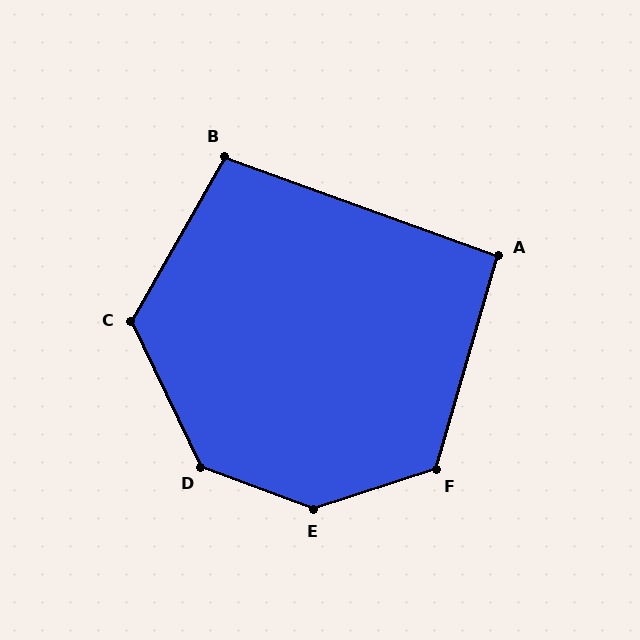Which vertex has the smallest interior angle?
A, at approximately 94 degrees.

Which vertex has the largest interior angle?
E, at approximately 142 degrees.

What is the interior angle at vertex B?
Approximately 100 degrees (obtuse).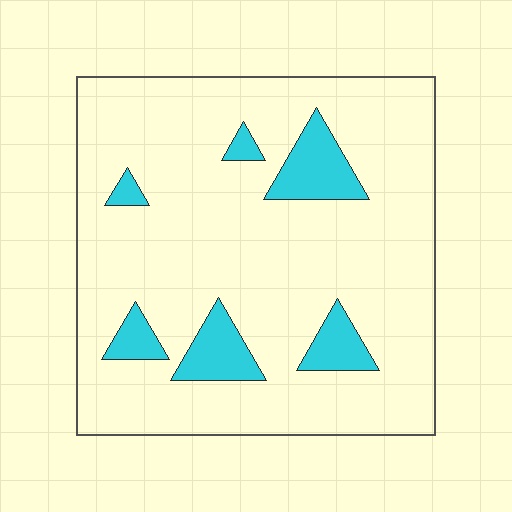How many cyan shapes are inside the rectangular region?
6.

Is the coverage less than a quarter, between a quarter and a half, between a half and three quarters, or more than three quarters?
Less than a quarter.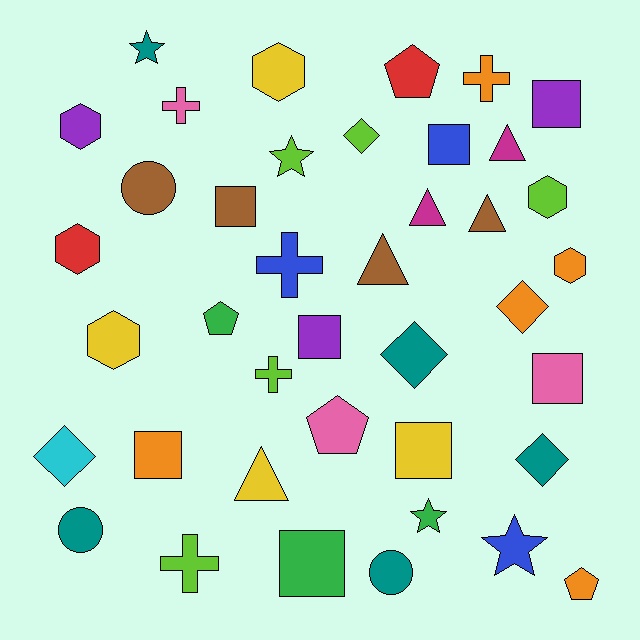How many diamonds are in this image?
There are 5 diamonds.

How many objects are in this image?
There are 40 objects.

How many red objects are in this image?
There are 2 red objects.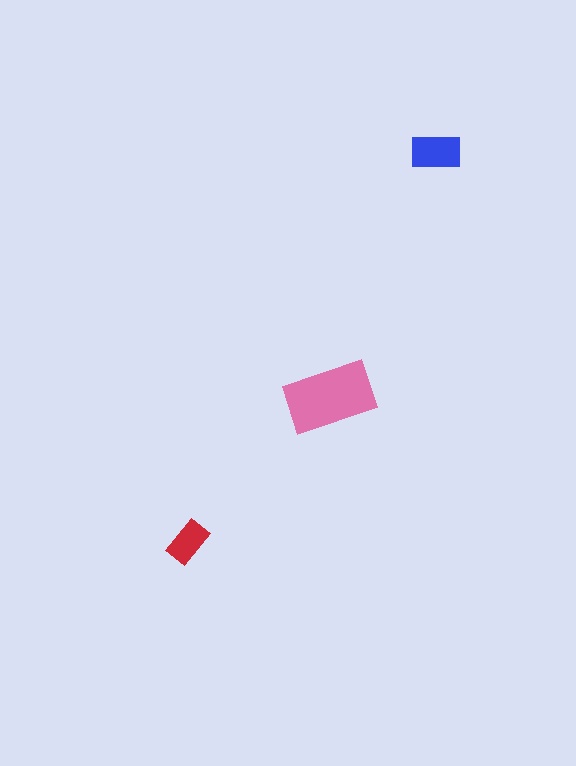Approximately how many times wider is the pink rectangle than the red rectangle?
About 2 times wider.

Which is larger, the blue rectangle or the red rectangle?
The blue one.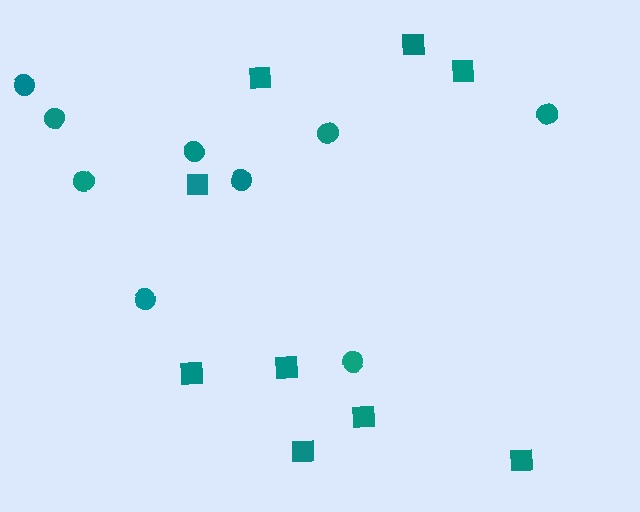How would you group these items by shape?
There are 2 groups: one group of circles (9) and one group of squares (9).